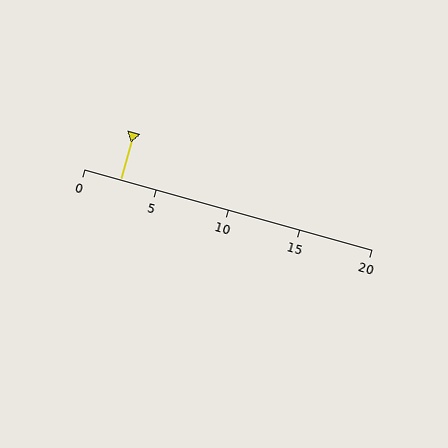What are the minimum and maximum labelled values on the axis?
The axis runs from 0 to 20.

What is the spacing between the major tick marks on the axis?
The major ticks are spaced 5 apart.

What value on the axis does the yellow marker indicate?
The marker indicates approximately 2.5.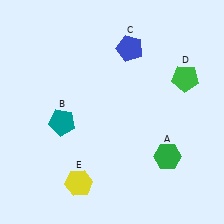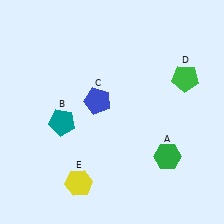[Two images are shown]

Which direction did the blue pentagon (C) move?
The blue pentagon (C) moved down.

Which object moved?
The blue pentagon (C) moved down.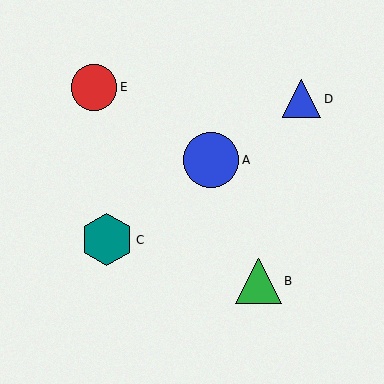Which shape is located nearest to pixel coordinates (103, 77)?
The red circle (labeled E) at (94, 87) is nearest to that location.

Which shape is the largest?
The blue circle (labeled A) is the largest.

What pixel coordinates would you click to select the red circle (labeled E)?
Click at (94, 87) to select the red circle E.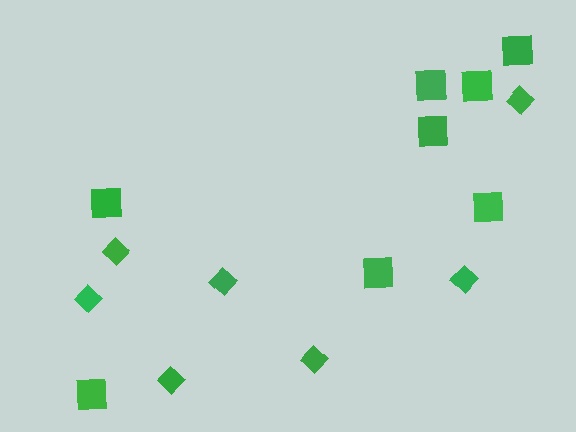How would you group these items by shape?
There are 2 groups: one group of diamonds (7) and one group of squares (8).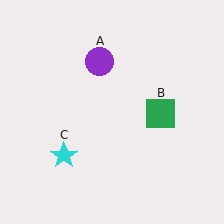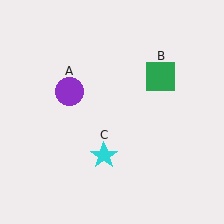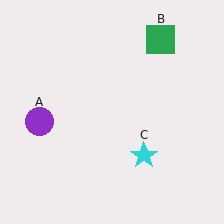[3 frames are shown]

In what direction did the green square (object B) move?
The green square (object B) moved up.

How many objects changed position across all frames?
3 objects changed position: purple circle (object A), green square (object B), cyan star (object C).